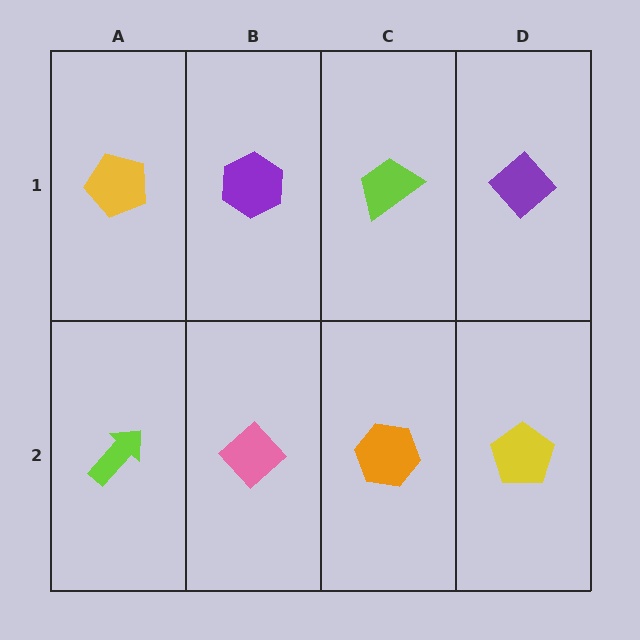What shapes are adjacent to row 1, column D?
A yellow pentagon (row 2, column D), a lime trapezoid (row 1, column C).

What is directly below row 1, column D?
A yellow pentagon.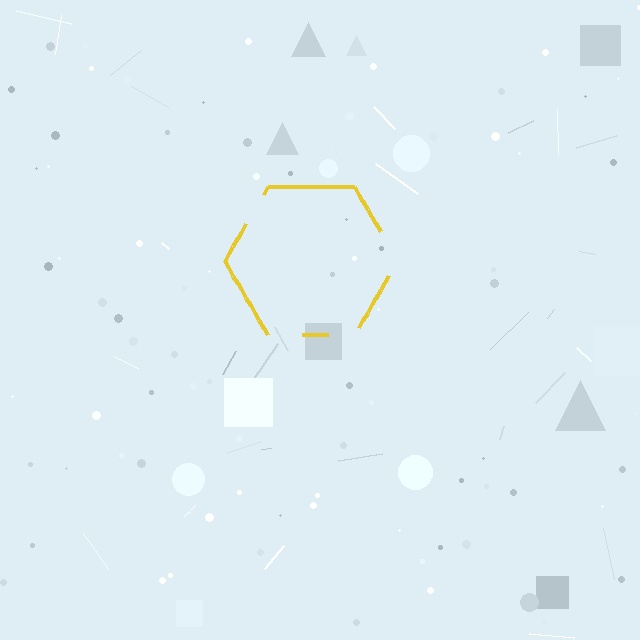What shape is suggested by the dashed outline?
The dashed outline suggests a hexagon.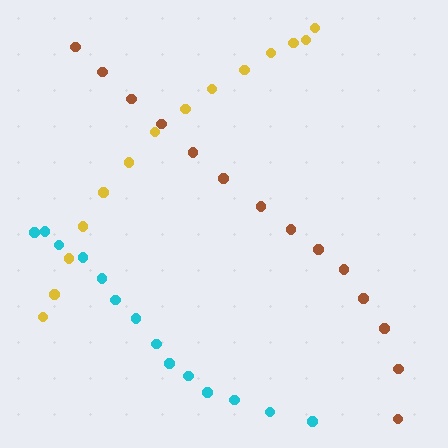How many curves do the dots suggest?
There are 3 distinct paths.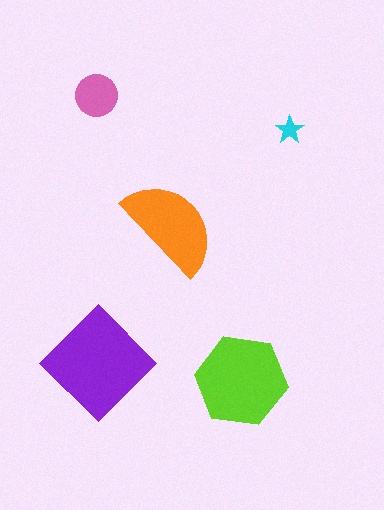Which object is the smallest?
The cyan star.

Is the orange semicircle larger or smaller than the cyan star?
Larger.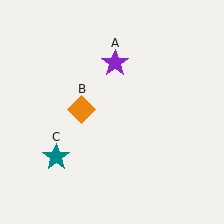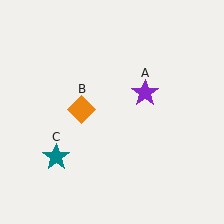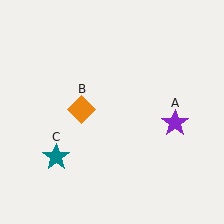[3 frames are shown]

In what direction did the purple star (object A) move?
The purple star (object A) moved down and to the right.